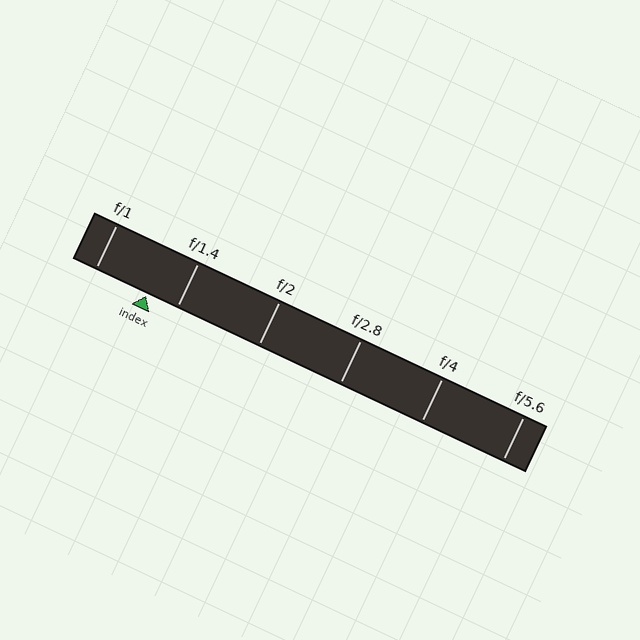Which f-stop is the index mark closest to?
The index mark is closest to f/1.4.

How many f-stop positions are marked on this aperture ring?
There are 6 f-stop positions marked.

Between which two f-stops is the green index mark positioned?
The index mark is between f/1 and f/1.4.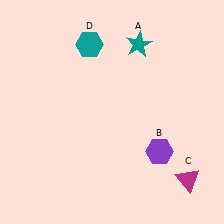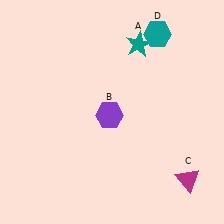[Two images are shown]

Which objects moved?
The objects that moved are: the purple hexagon (B), the teal hexagon (D).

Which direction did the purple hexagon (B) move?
The purple hexagon (B) moved left.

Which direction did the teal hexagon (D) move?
The teal hexagon (D) moved right.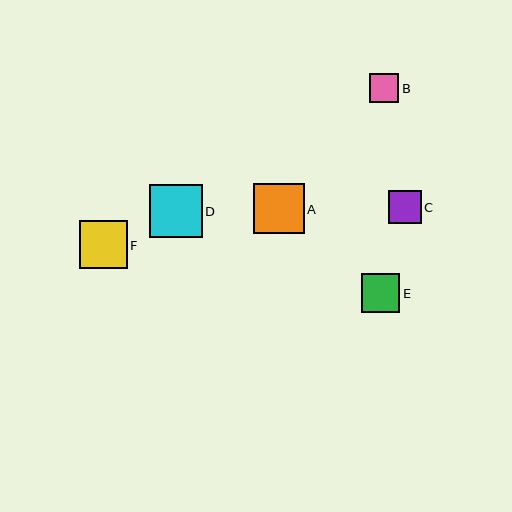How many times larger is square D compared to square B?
Square D is approximately 1.8 times the size of square B.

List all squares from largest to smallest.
From largest to smallest: D, A, F, E, C, B.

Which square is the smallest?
Square B is the smallest with a size of approximately 29 pixels.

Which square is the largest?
Square D is the largest with a size of approximately 53 pixels.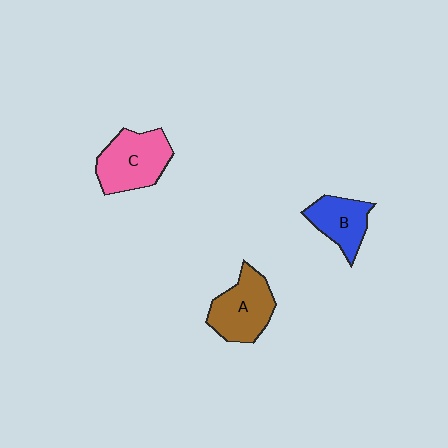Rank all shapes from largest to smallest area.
From largest to smallest: C (pink), A (brown), B (blue).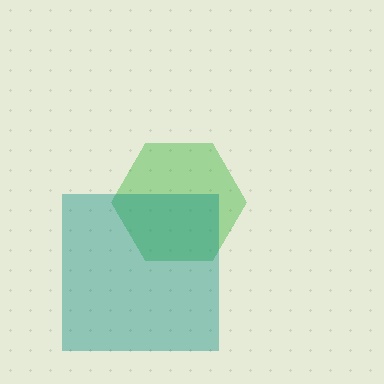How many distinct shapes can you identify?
There are 2 distinct shapes: a green hexagon, a teal square.